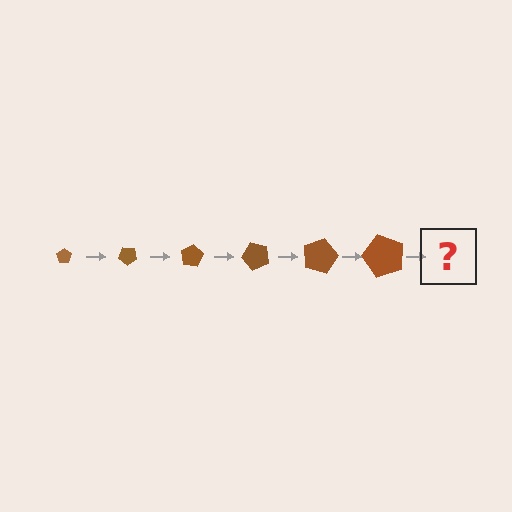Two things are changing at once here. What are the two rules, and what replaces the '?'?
The two rules are that the pentagon grows larger each step and it rotates 40 degrees each step. The '?' should be a pentagon, larger than the previous one and rotated 240 degrees from the start.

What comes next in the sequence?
The next element should be a pentagon, larger than the previous one and rotated 240 degrees from the start.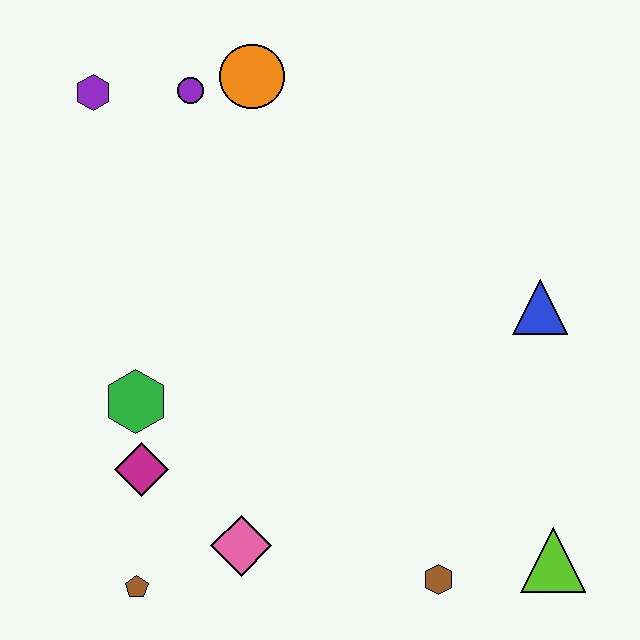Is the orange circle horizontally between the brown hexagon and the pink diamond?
Yes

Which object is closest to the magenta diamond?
The green hexagon is closest to the magenta diamond.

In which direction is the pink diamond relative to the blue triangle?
The pink diamond is to the left of the blue triangle.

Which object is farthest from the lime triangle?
The purple hexagon is farthest from the lime triangle.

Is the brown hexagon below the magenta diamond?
Yes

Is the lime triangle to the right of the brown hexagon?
Yes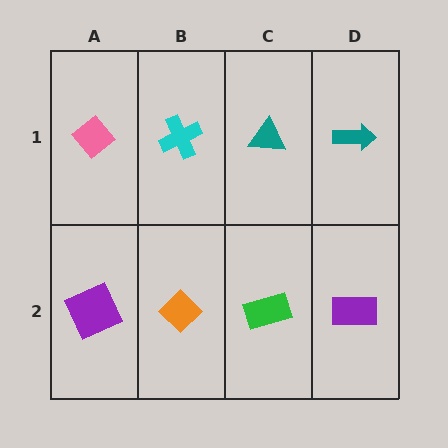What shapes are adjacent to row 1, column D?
A purple rectangle (row 2, column D), a teal triangle (row 1, column C).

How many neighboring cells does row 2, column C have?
3.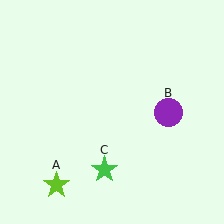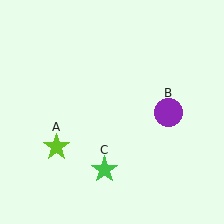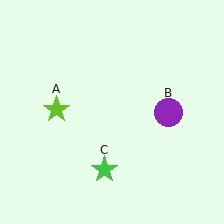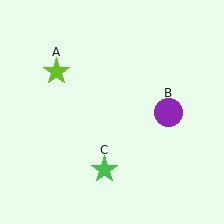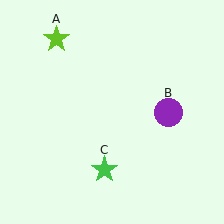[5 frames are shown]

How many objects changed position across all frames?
1 object changed position: lime star (object A).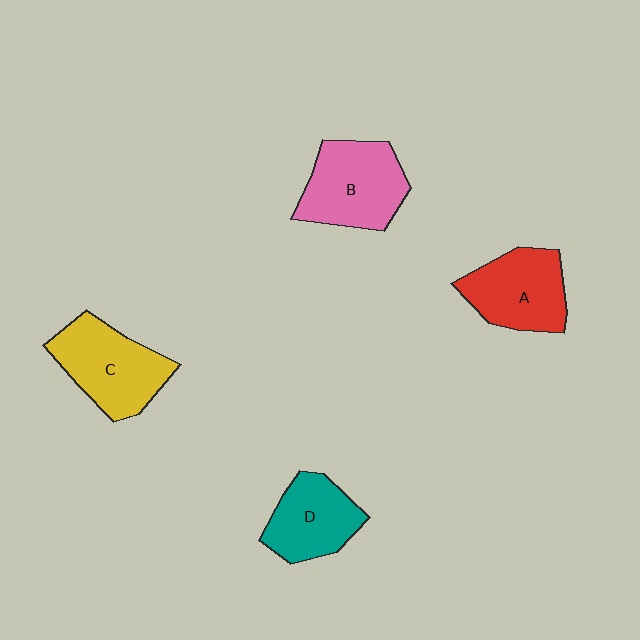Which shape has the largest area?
Shape B (pink).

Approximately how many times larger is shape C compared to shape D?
Approximately 1.2 times.